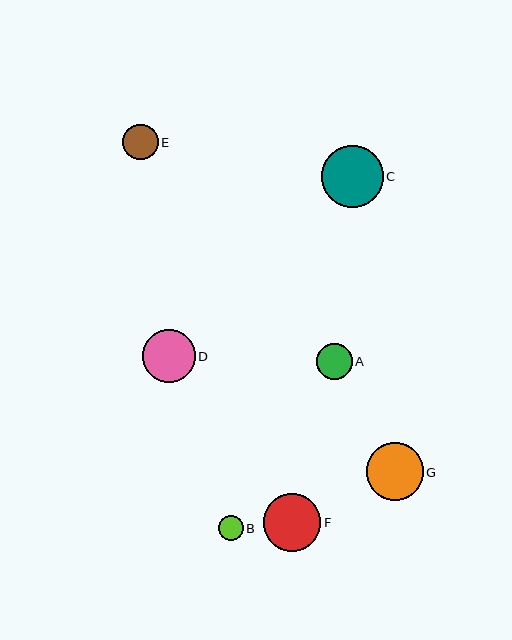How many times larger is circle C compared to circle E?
Circle C is approximately 1.7 times the size of circle E.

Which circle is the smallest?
Circle B is the smallest with a size of approximately 25 pixels.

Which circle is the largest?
Circle C is the largest with a size of approximately 62 pixels.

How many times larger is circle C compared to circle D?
Circle C is approximately 1.2 times the size of circle D.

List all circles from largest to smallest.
From largest to smallest: C, F, G, D, A, E, B.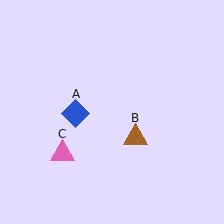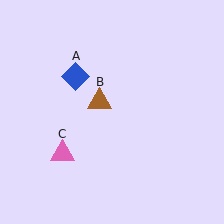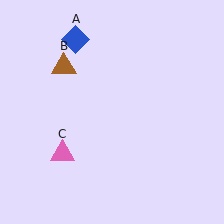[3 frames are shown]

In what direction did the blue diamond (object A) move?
The blue diamond (object A) moved up.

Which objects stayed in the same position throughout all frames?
Pink triangle (object C) remained stationary.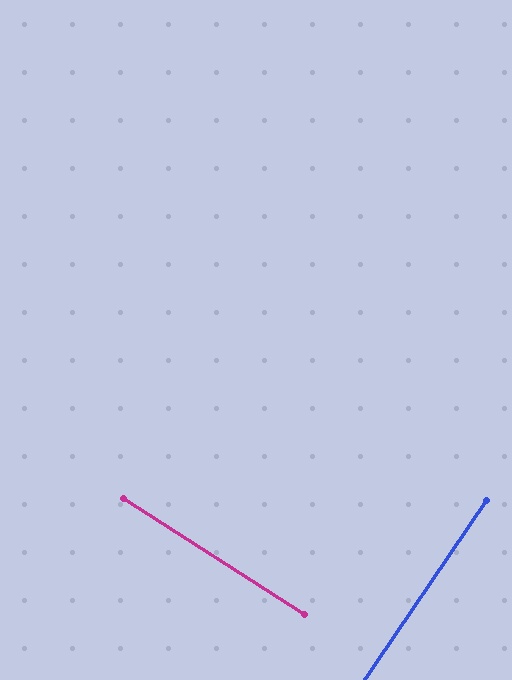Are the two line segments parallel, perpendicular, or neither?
Perpendicular — they meet at approximately 88°.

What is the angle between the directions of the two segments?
Approximately 88 degrees.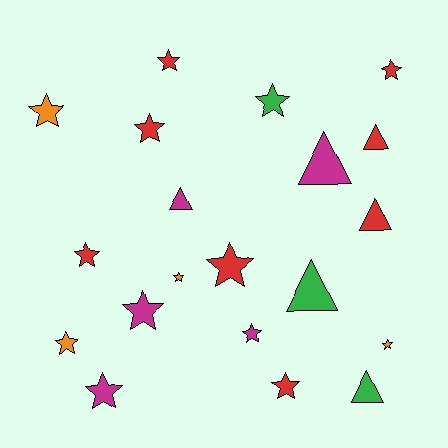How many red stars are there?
There are 6 red stars.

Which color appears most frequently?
Red, with 8 objects.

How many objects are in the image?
There are 20 objects.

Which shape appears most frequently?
Star, with 14 objects.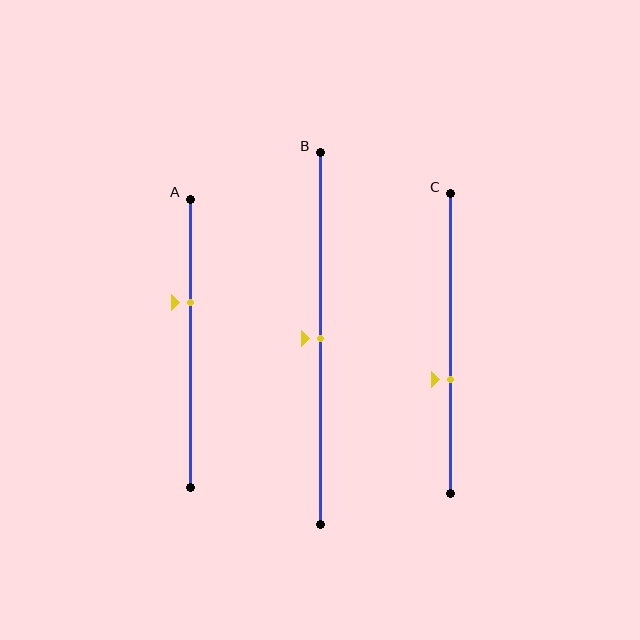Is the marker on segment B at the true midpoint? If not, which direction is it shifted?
Yes, the marker on segment B is at the true midpoint.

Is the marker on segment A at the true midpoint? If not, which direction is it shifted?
No, the marker on segment A is shifted upward by about 14% of the segment length.